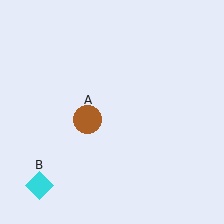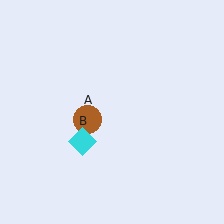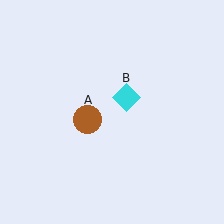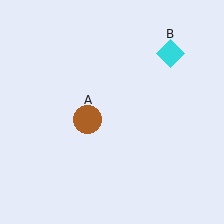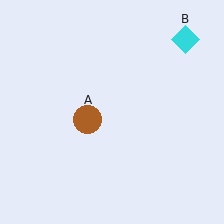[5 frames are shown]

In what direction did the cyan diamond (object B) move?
The cyan diamond (object B) moved up and to the right.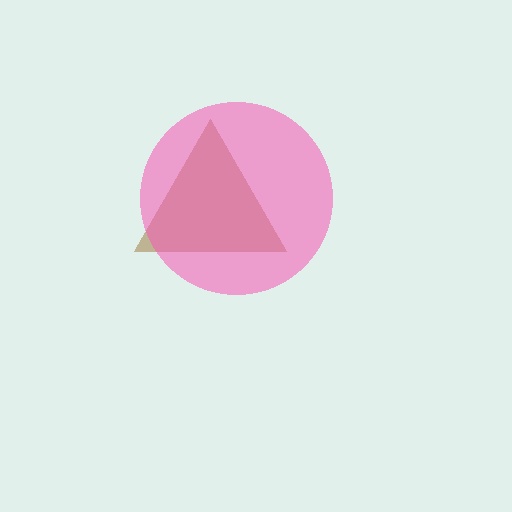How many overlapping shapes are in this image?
There are 2 overlapping shapes in the image.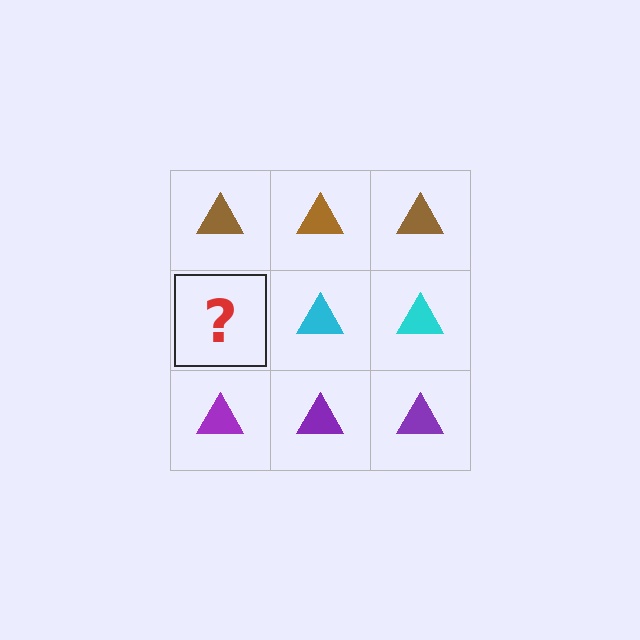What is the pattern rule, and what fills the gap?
The rule is that each row has a consistent color. The gap should be filled with a cyan triangle.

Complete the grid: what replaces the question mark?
The question mark should be replaced with a cyan triangle.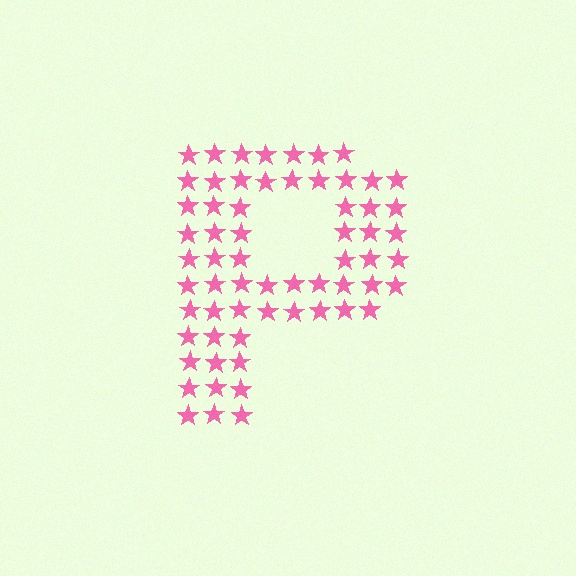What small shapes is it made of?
It is made of small stars.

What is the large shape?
The large shape is the letter P.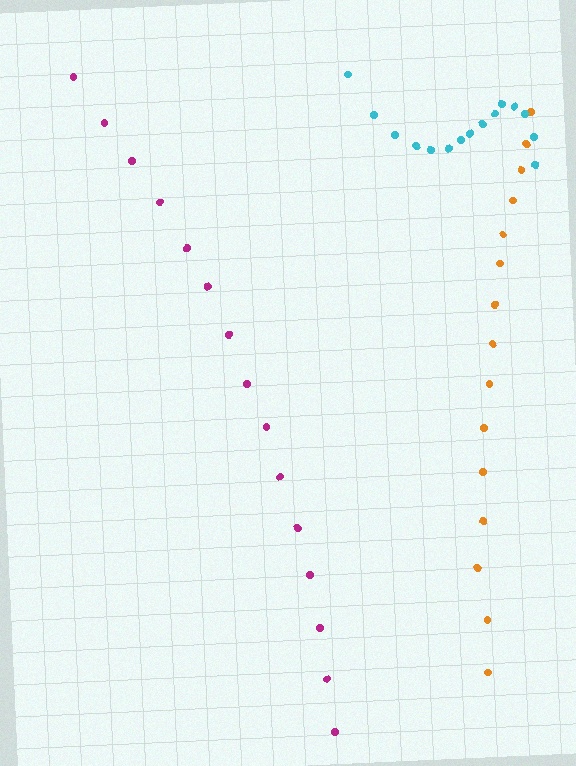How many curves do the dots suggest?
There are 3 distinct paths.